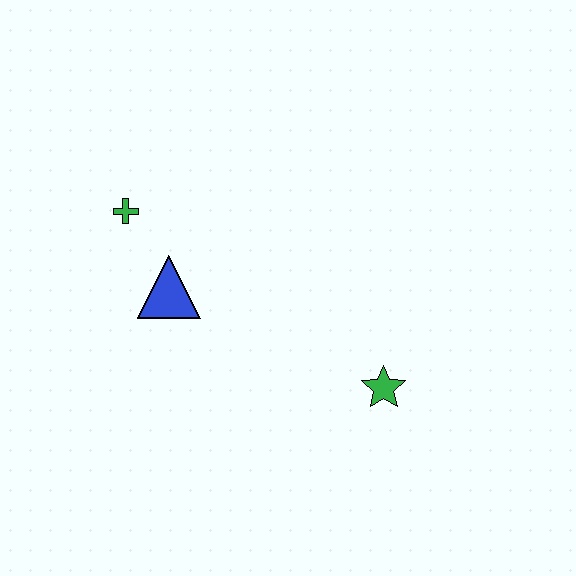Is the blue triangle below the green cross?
Yes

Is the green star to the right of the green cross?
Yes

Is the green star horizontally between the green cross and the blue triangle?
No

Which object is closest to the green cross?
The blue triangle is closest to the green cross.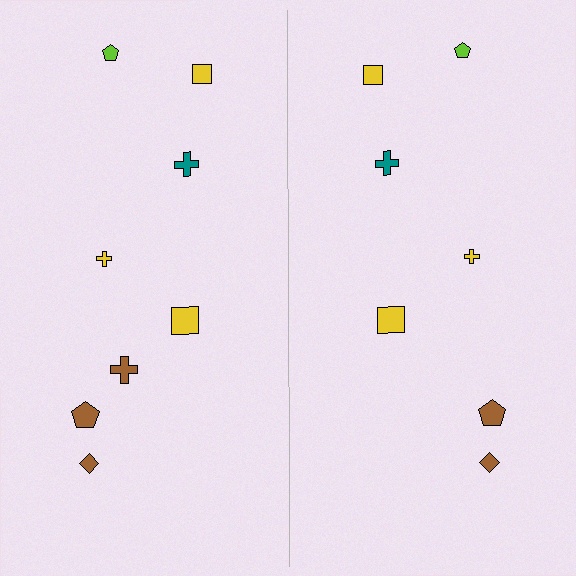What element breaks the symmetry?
A brown cross is missing from the right side.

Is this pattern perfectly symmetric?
No, the pattern is not perfectly symmetric. A brown cross is missing from the right side.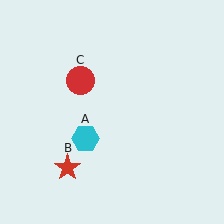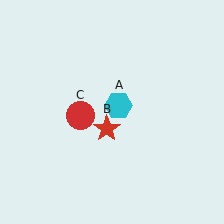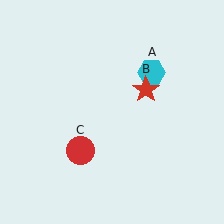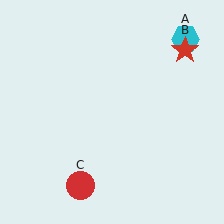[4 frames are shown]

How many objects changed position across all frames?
3 objects changed position: cyan hexagon (object A), red star (object B), red circle (object C).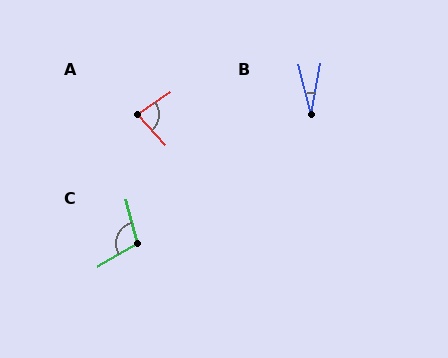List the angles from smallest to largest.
B (24°), A (82°), C (106°).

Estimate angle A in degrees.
Approximately 82 degrees.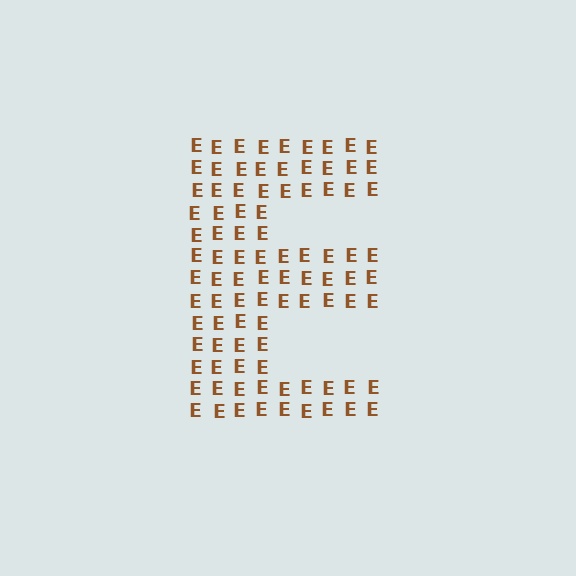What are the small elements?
The small elements are letter E's.